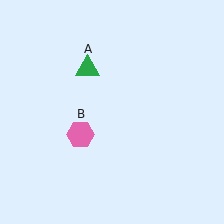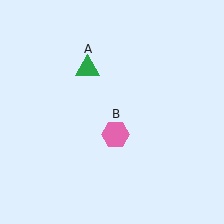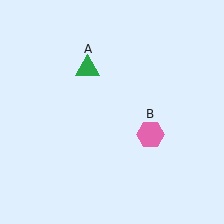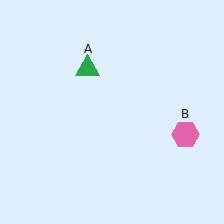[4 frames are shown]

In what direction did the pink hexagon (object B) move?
The pink hexagon (object B) moved right.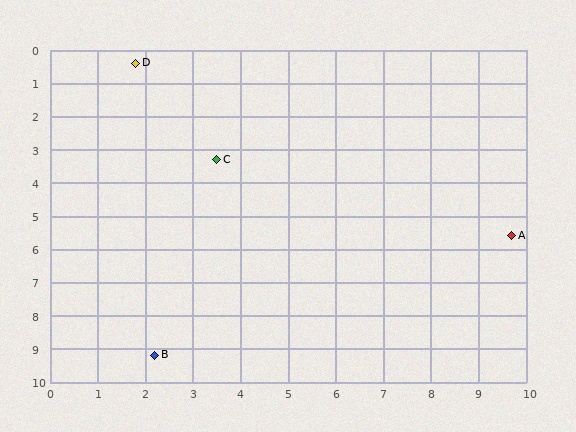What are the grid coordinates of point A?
Point A is at approximately (9.7, 5.6).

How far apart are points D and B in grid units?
Points D and B are about 8.8 grid units apart.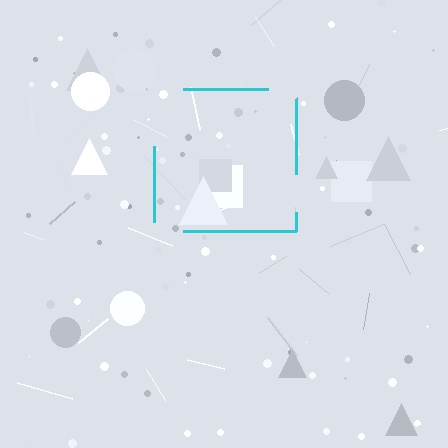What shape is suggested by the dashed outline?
The dashed outline suggests a square.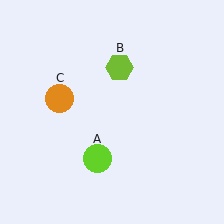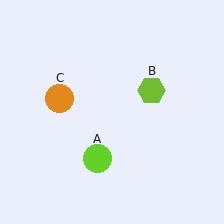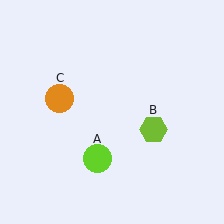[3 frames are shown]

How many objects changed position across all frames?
1 object changed position: lime hexagon (object B).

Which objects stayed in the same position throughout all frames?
Lime circle (object A) and orange circle (object C) remained stationary.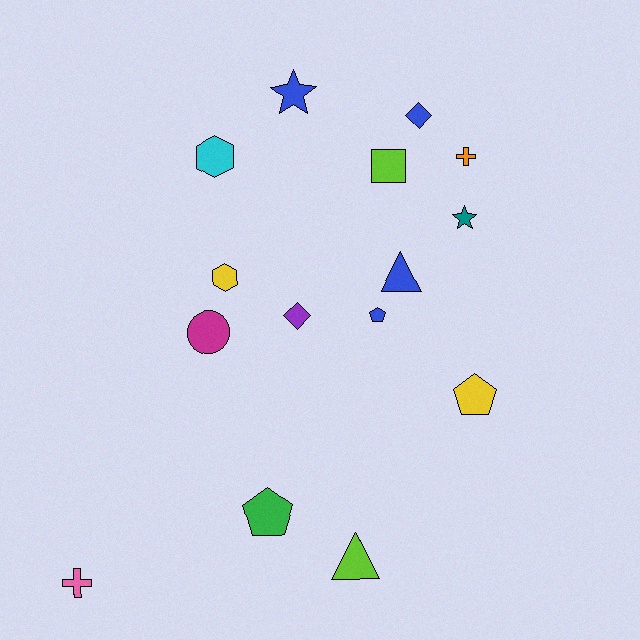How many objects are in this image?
There are 15 objects.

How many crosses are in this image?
There are 2 crosses.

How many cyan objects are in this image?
There is 1 cyan object.